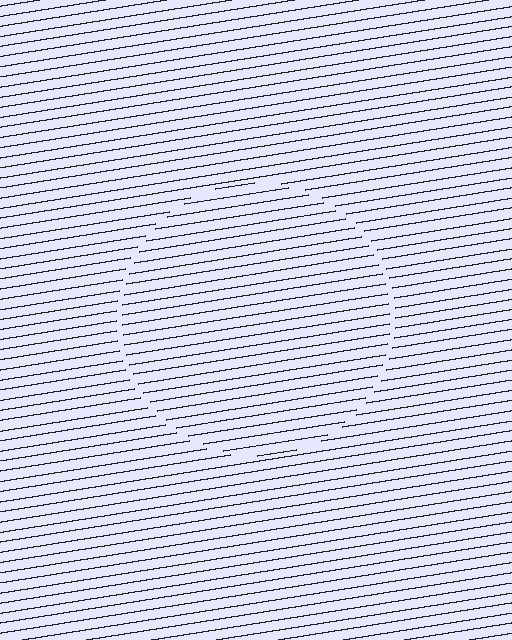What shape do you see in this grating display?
An illusory circle. The interior of the shape contains the same grating, shifted by half a period — the contour is defined by the phase discontinuity where line-ends from the inner and outer gratings abut.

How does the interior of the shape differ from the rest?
The interior of the shape contains the same grating, shifted by half a period — the contour is defined by the phase discontinuity where line-ends from the inner and outer gratings abut.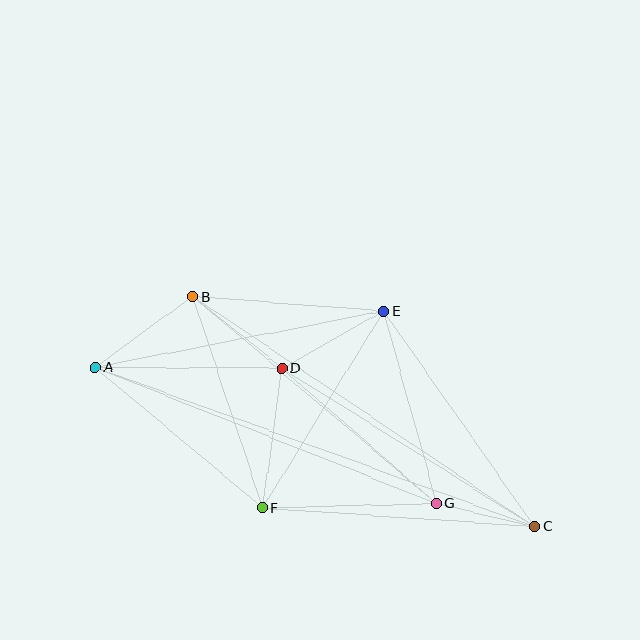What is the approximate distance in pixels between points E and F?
The distance between E and F is approximately 231 pixels.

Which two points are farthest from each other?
Points A and C are farthest from each other.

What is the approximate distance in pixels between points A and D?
The distance between A and D is approximately 187 pixels.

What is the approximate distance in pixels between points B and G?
The distance between B and G is approximately 320 pixels.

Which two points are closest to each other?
Points C and G are closest to each other.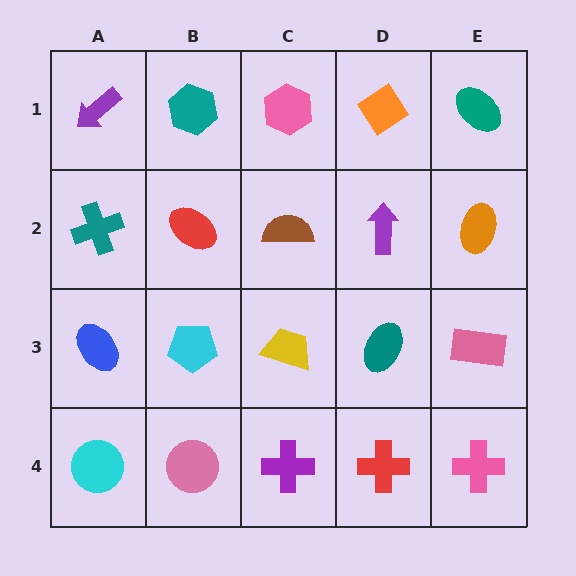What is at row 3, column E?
A pink rectangle.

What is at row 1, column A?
A purple arrow.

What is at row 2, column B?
A red ellipse.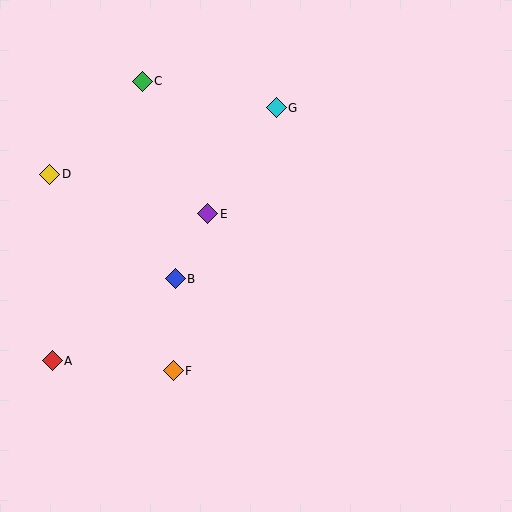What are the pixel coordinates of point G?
Point G is at (276, 108).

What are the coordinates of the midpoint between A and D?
The midpoint between A and D is at (51, 268).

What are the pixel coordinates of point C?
Point C is at (142, 81).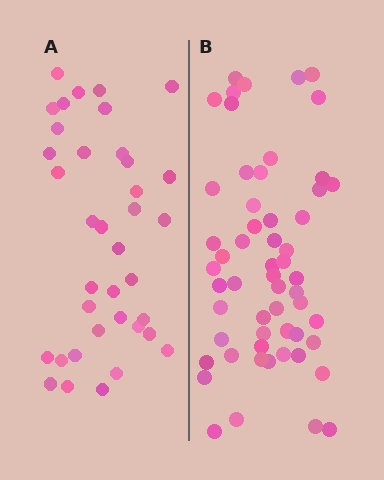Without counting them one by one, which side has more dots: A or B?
Region B (the right region) has more dots.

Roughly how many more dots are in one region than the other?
Region B has approximately 20 more dots than region A.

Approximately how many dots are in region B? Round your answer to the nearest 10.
About 60 dots. (The exact count is 56, which rounds to 60.)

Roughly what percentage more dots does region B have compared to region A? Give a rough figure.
About 50% more.